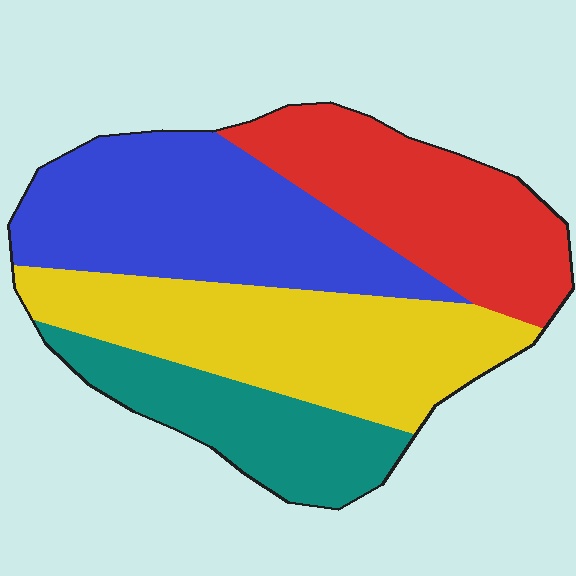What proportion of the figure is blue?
Blue takes up about one third (1/3) of the figure.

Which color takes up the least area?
Teal, at roughly 15%.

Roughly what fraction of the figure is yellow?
Yellow takes up about one third (1/3) of the figure.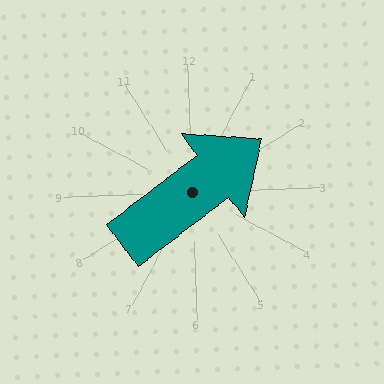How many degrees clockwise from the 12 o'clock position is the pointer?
Approximately 55 degrees.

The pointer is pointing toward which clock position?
Roughly 2 o'clock.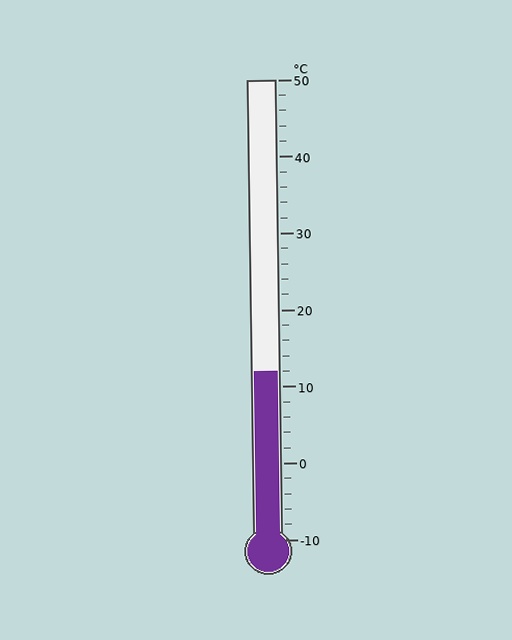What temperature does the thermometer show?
The thermometer shows approximately 12°C.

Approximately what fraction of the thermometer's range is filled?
The thermometer is filled to approximately 35% of its range.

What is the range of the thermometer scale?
The thermometer scale ranges from -10°C to 50°C.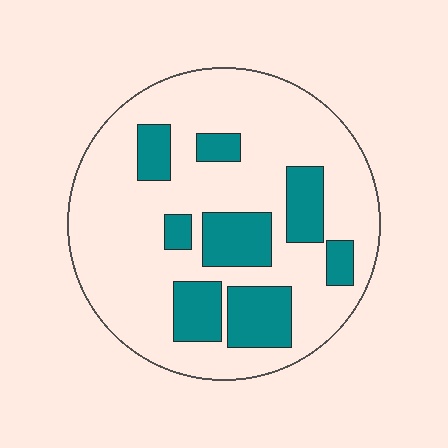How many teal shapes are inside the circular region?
8.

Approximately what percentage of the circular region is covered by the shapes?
Approximately 25%.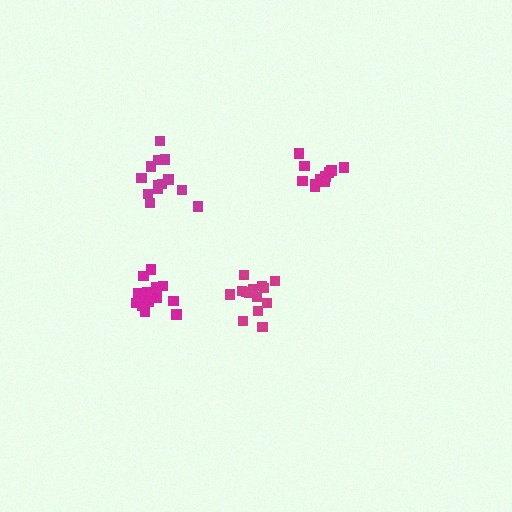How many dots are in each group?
Group 1: 16 dots, Group 2: 11 dots, Group 3: 13 dots, Group 4: 14 dots (54 total).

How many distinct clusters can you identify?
There are 4 distinct clusters.